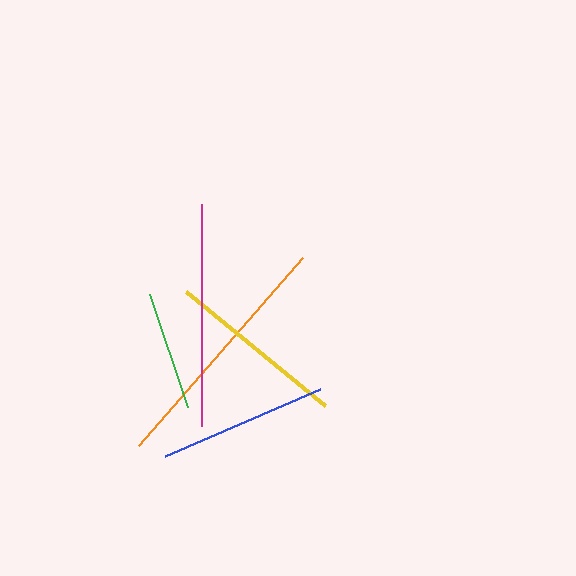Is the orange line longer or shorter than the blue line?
The orange line is longer than the blue line.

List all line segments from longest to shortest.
From longest to shortest: orange, magenta, yellow, blue, green.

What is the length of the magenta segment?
The magenta segment is approximately 222 pixels long.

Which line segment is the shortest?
The green line is the shortest at approximately 120 pixels.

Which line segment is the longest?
The orange line is the longest at approximately 249 pixels.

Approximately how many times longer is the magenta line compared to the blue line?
The magenta line is approximately 1.3 times the length of the blue line.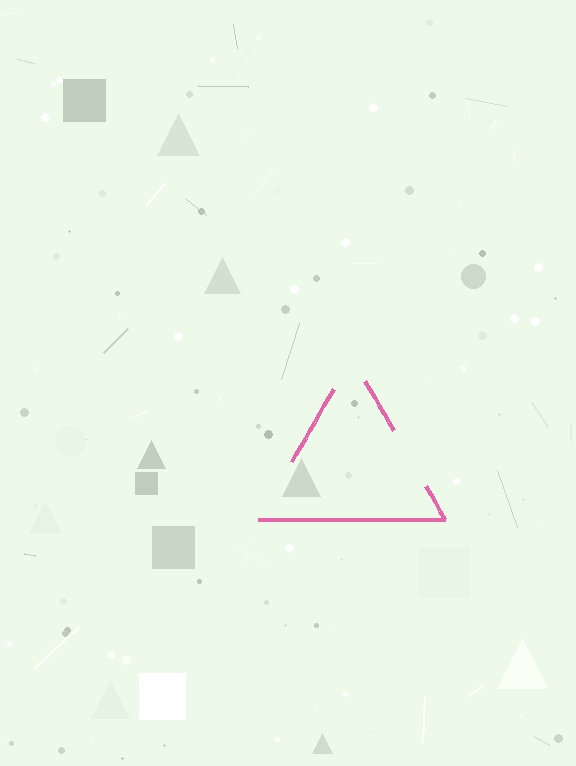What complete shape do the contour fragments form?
The contour fragments form a triangle.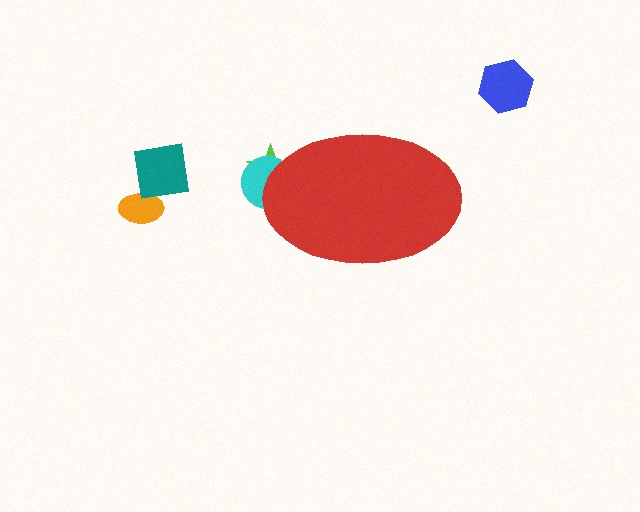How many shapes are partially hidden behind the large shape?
2 shapes are partially hidden.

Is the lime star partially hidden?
Yes, the lime star is partially hidden behind the red ellipse.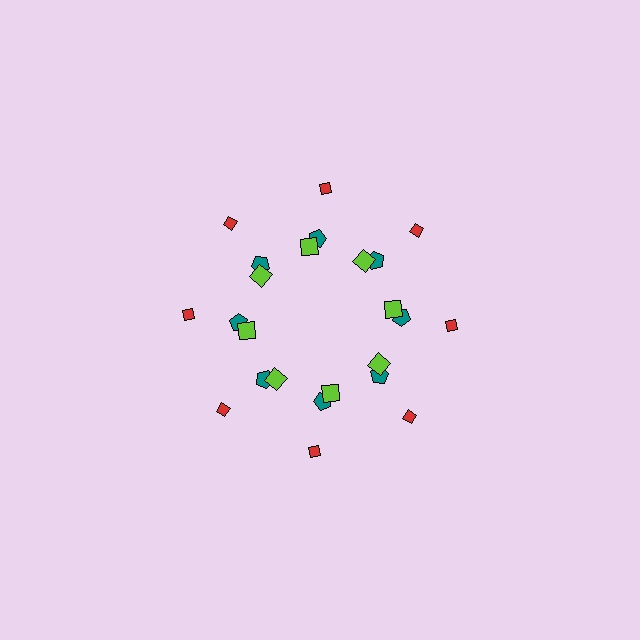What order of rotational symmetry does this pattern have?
This pattern has 8-fold rotational symmetry.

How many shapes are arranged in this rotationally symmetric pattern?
There are 24 shapes, arranged in 8 groups of 3.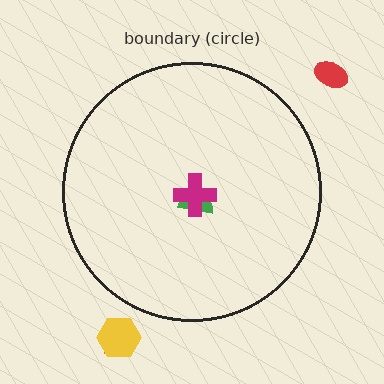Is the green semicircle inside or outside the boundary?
Inside.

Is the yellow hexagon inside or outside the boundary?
Outside.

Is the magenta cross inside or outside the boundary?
Inside.